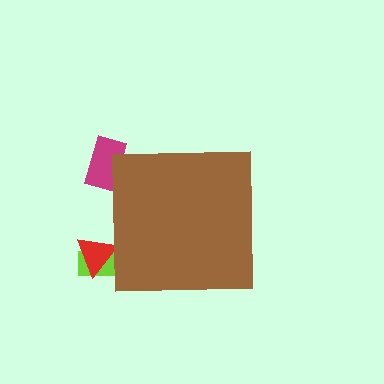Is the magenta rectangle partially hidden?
Yes, the magenta rectangle is partially hidden behind the brown square.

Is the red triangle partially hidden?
Yes, the red triangle is partially hidden behind the brown square.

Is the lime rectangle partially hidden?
Yes, the lime rectangle is partially hidden behind the brown square.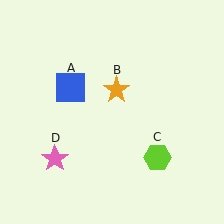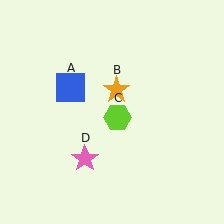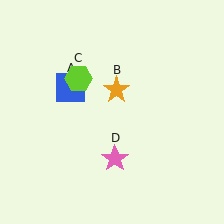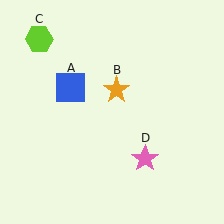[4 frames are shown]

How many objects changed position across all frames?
2 objects changed position: lime hexagon (object C), pink star (object D).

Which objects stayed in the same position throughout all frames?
Blue square (object A) and orange star (object B) remained stationary.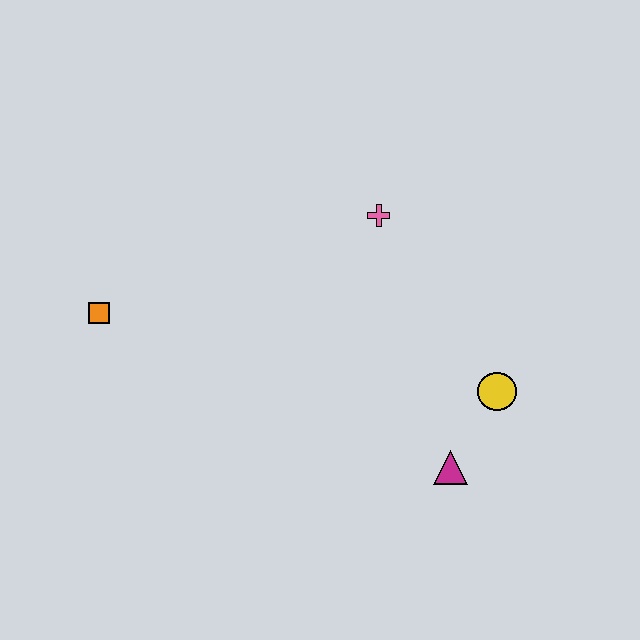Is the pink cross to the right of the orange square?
Yes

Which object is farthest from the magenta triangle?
The orange square is farthest from the magenta triangle.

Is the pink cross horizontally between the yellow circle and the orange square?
Yes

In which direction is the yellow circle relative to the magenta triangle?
The yellow circle is above the magenta triangle.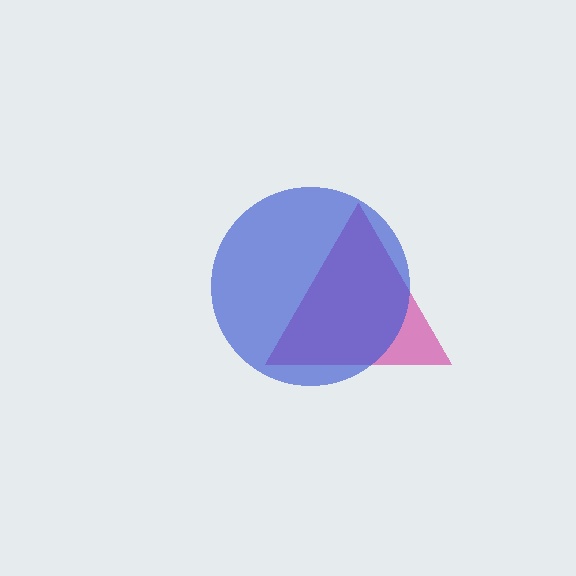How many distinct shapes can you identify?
There are 2 distinct shapes: a magenta triangle, a blue circle.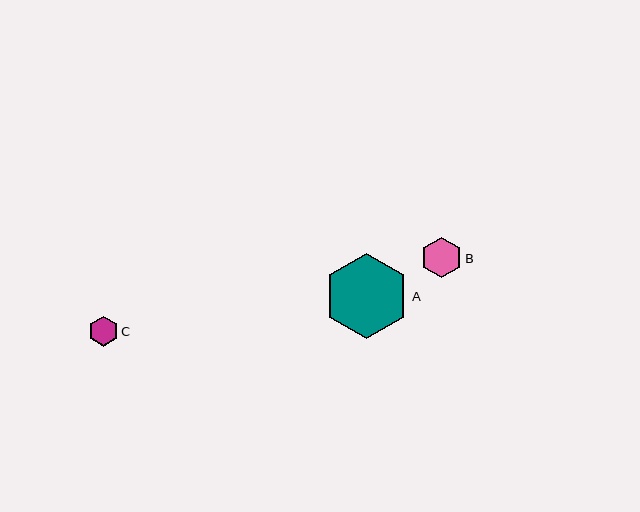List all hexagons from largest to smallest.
From largest to smallest: A, B, C.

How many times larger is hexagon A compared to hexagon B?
Hexagon A is approximately 2.1 times the size of hexagon B.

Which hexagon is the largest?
Hexagon A is the largest with a size of approximately 85 pixels.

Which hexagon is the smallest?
Hexagon C is the smallest with a size of approximately 30 pixels.